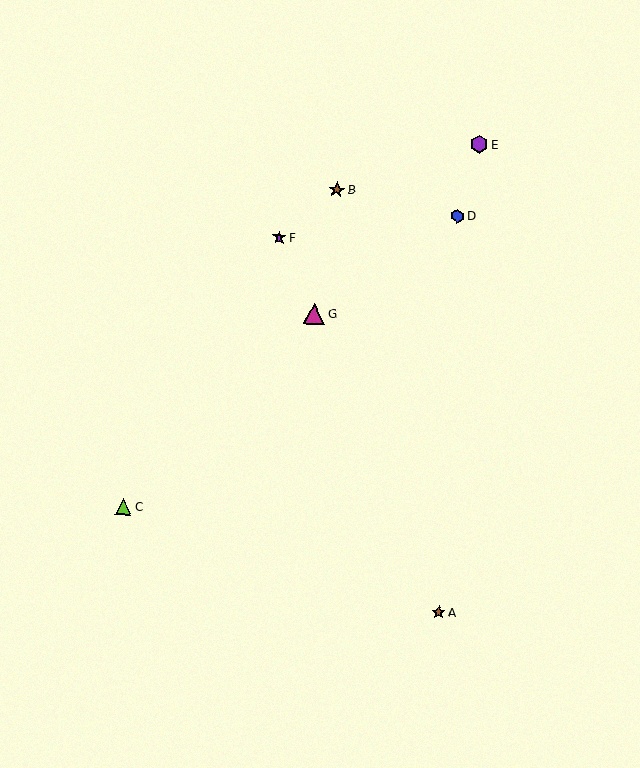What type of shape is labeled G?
Shape G is a magenta triangle.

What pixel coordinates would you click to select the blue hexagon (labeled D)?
Click at (457, 216) to select the blue hexagon D.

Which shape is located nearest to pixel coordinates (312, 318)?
The magenta triangle (labeled G) at (314, 314) is nearest to that location.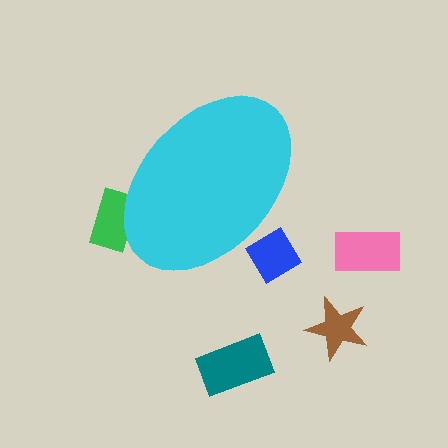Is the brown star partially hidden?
No, the brown star is fully visible.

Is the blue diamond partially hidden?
Yes, the blue diamond is partially hidden behind the cyan ellipse.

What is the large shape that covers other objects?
A cyan ellipse.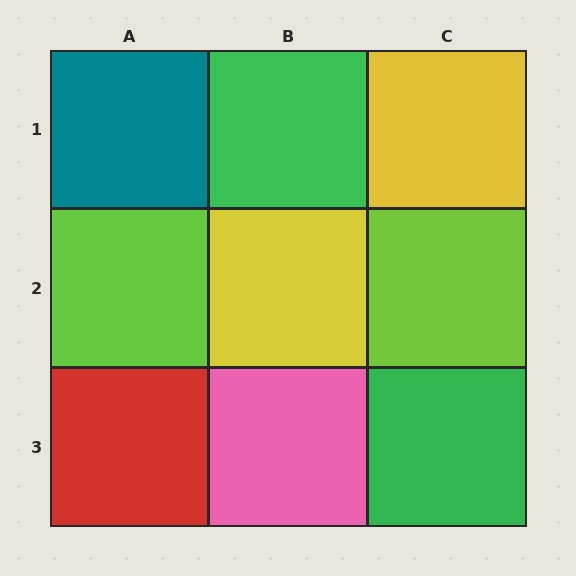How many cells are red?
1 cell is red.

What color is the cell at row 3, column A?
Red.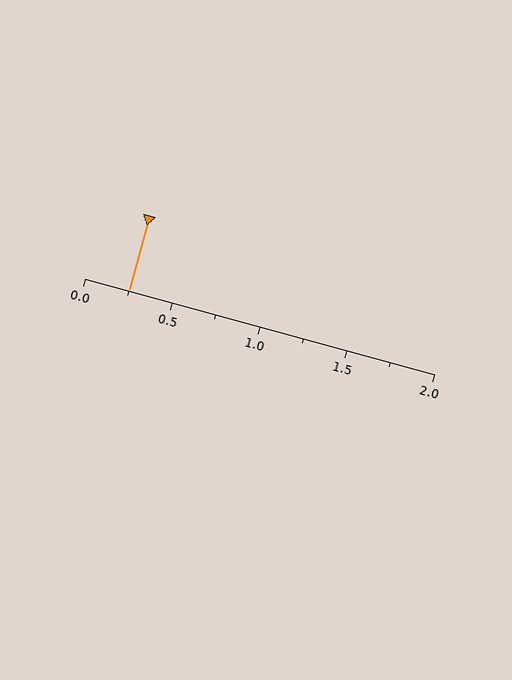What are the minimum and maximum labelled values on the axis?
The axis runs from 0.0 to 2.0.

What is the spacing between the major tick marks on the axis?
The major ticks are spaced 0.5 apart.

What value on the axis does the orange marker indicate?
The marker indicates approximately 0.25.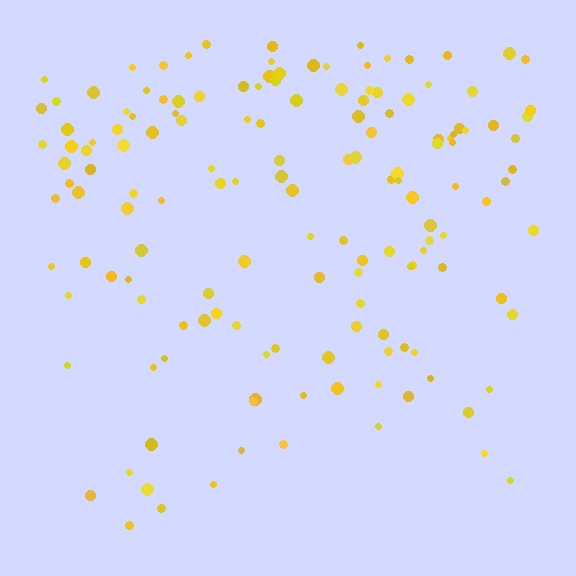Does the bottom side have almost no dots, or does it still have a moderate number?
Still a moderate number, just noticeably fewer than the top.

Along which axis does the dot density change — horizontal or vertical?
Vertical.